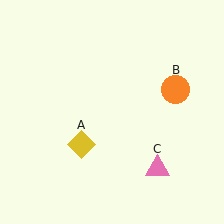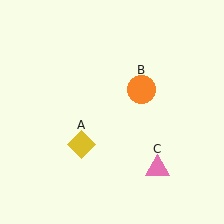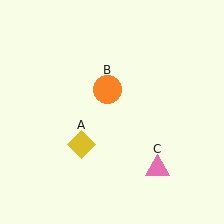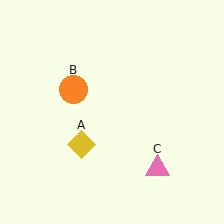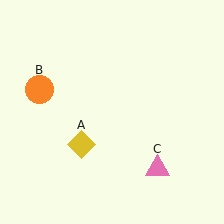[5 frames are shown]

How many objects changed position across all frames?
1 object changed position: orange circle (object B).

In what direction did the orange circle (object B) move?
The orange circle (object B) moved left.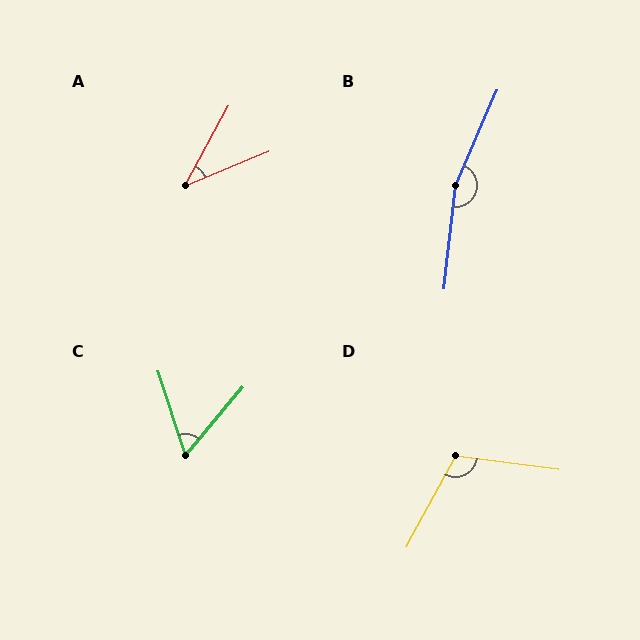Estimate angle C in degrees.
Approximately 58 degrees.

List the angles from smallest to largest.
A (39°), C (58°), D (111°), B (163°).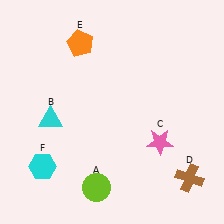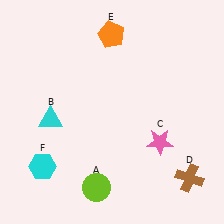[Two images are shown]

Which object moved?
The orange pentagon (E) moved right.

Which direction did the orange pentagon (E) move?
The orange pentagon (E) moved right.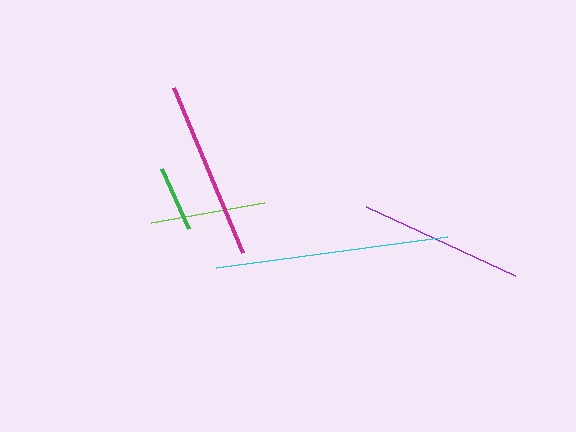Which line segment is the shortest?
The green line is the shortest at approximately 66 pixels.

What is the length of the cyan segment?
The cyan segment is approximately 233 pixels long.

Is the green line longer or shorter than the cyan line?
The cyan line is longer than the green line.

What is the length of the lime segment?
The lime segment is approximately 115 pixels long.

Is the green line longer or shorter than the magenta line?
The magenta line is longer than the green line.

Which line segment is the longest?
The cyan line is the longest at approximately 233 pixels.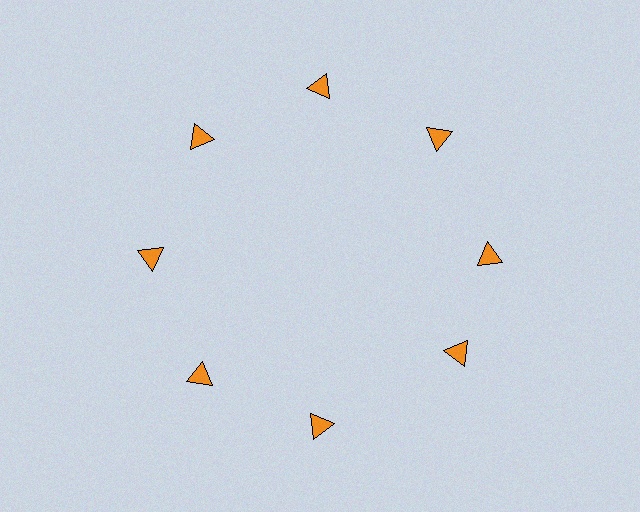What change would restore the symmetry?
The symmetry would be restored by rotating it back into even spacing with its neighbors so that all 8 triangles sit at equal angles and equal distance from the center.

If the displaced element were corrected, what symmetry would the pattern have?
It would have 8-fold rotational symmetry — the pattern would map onto itself every 45 degrees.